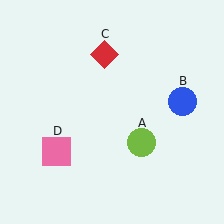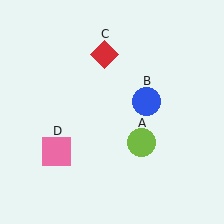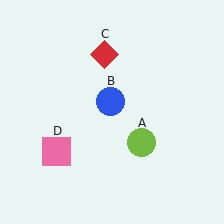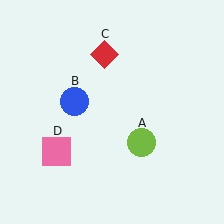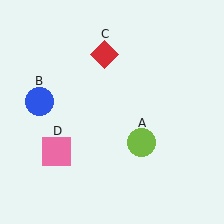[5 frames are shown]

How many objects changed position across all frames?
1 object changed position: blue circle (object B).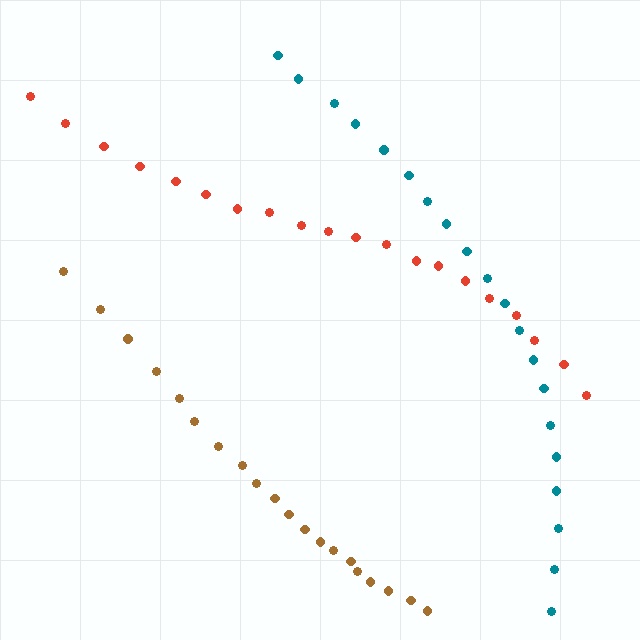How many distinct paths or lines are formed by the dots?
There are 3 distinct paths.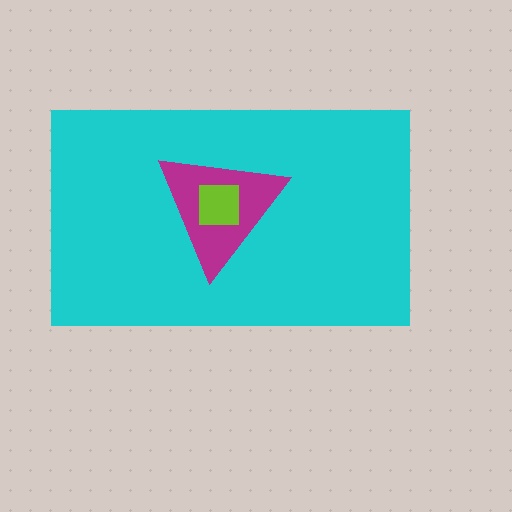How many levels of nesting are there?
3.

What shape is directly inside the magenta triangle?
The lime square.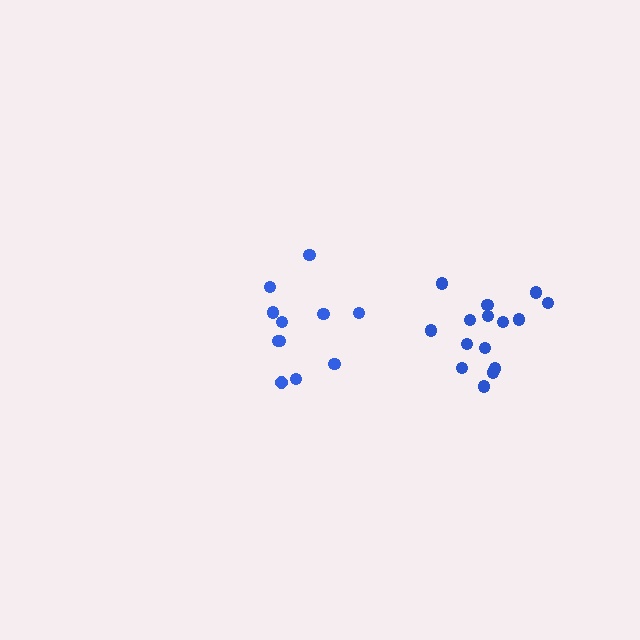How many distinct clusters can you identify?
There are 2 distinct clusters.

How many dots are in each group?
Group 1: 11 dots, Group 2: 15 dots (26 total).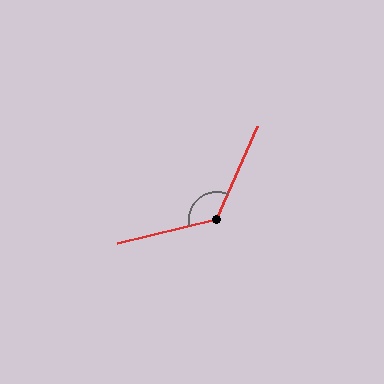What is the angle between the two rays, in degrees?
Approximately 127 degrees.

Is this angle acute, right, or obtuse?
It is obtuse.